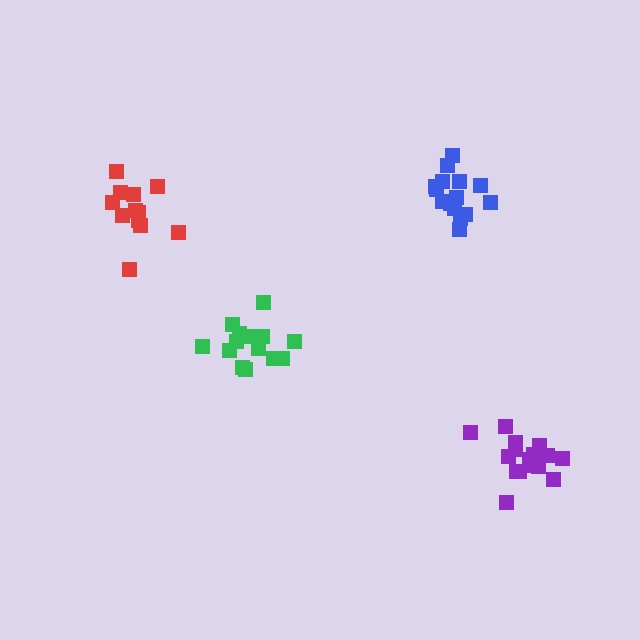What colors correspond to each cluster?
The clusters are colored: blue, green, purple, red.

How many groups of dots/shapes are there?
There are 4 groups.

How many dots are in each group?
Group 1: 15 dots, Group 2: 14 dots, Group 3: 17 dots, Group 4: 12 dots (58 total).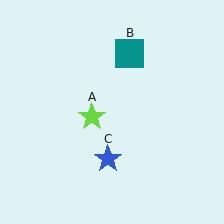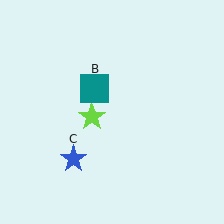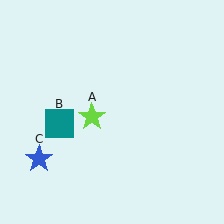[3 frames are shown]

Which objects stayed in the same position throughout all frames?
Lime star (object A) remained stationary.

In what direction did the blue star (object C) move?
The blue star (object C) moved left.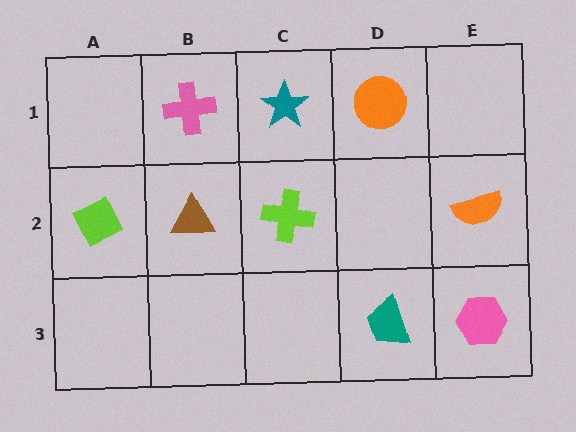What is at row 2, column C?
A lime cross.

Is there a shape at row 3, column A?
No, that cell is empty.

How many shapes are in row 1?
3 shapes.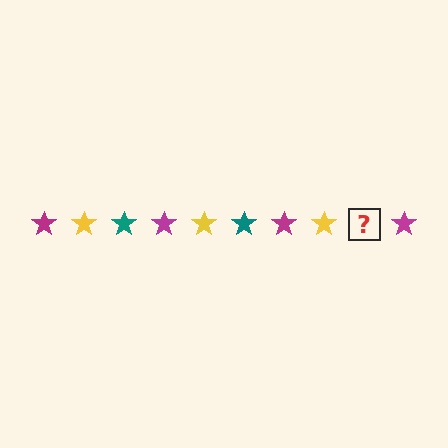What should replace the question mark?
The question mark should be replaced with a teal star.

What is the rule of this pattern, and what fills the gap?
The rule is that the pattern cycles through magenta, yellow, teal stars. The gap should be filled with a teal star.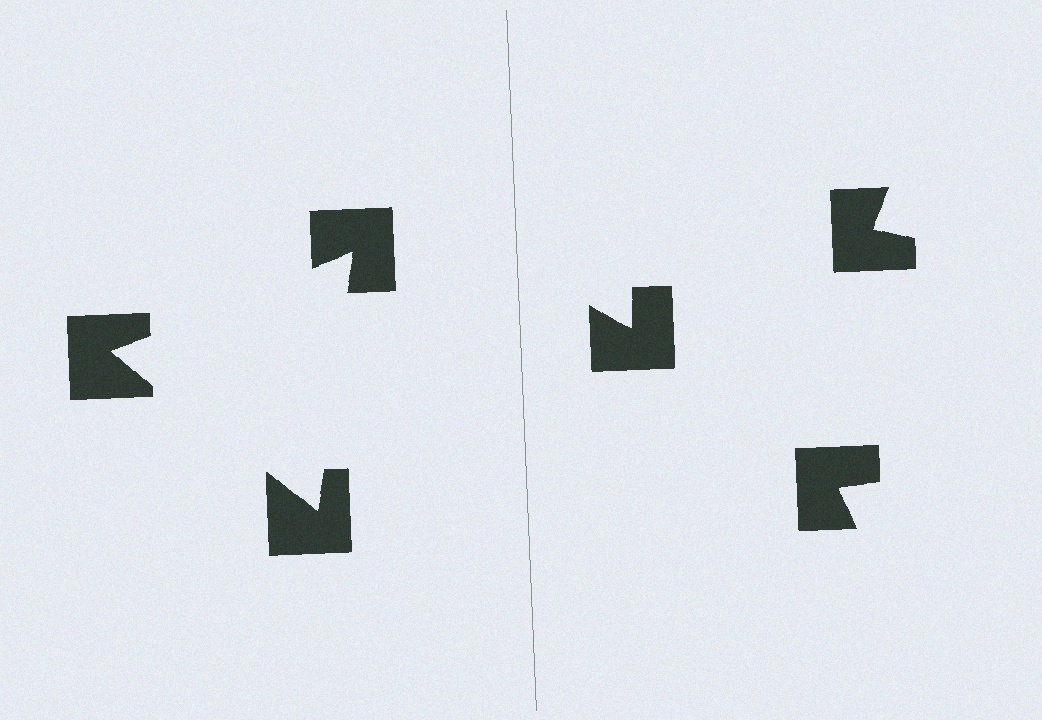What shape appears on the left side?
An illusory triangle.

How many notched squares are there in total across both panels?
6 — 3 on each side.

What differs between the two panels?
The notched squares are positioned identically on both sides; only the wedge orientations differ. On the left they align to a triangle; on the right they are misaligned.